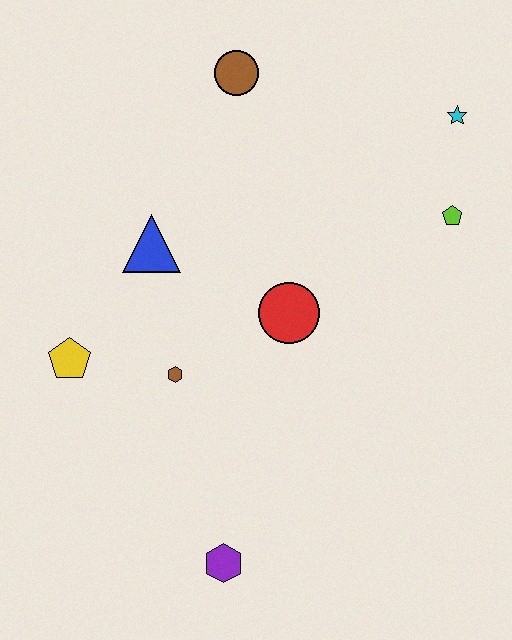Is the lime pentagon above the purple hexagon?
Yes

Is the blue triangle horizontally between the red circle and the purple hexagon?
No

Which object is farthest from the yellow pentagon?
The cyan star is farthest from the yellow pentagon.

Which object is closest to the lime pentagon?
The cyan star is closest to the lime pentagon.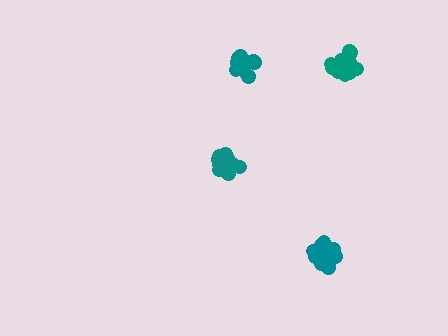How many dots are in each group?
Group 1: 14 dots, Group 2: 14 dots, Group 3: 16 dots, Group 4: 11 dots (55 total).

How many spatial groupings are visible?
There are 4 spatial groupings.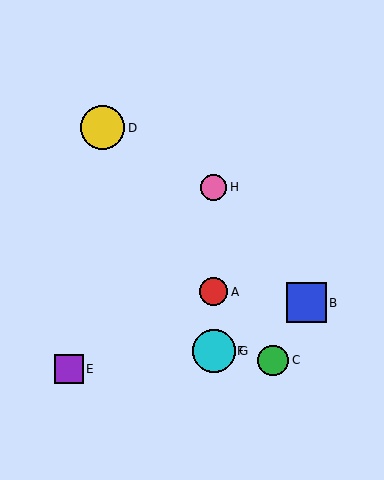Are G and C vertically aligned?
No, G is at x≈214 and C is at x≈273.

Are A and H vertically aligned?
Yes, both are at x≈214.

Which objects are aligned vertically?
Objects A, F, G, H are aligned vertically.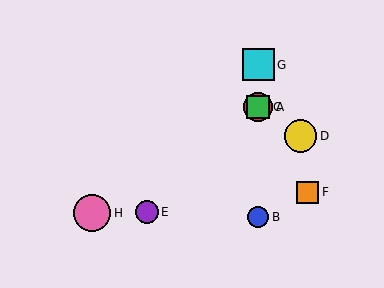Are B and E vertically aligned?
No, B is at x≈258 and E is at x≈147.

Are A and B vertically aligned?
Yes, both are at x≈258.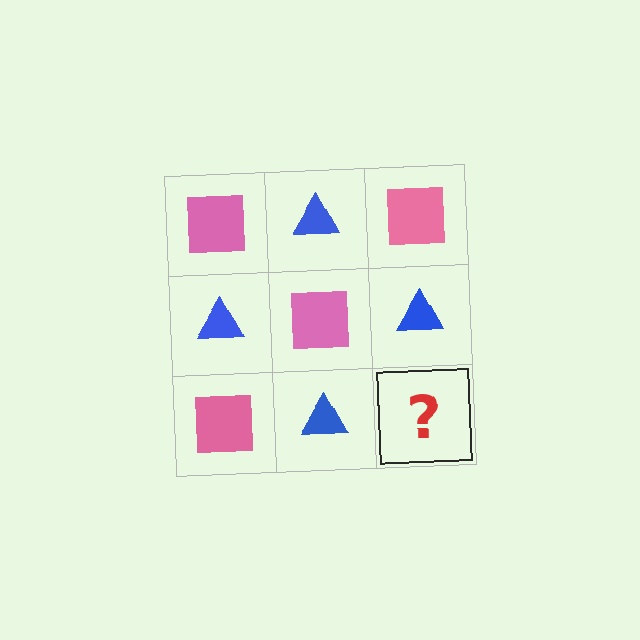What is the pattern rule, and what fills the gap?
The rule is that it alternates pink square and blue triangle in a checkerboard pattern. The gap should be filled with a pink square.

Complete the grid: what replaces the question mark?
The question mark should be replaced with a pink square.